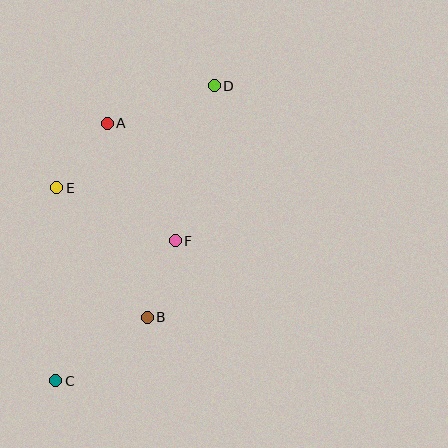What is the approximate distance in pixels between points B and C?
The distance between B and C is approximately 111 pixels.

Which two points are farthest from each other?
Points C and D are farthest from each other.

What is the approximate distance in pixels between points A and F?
The distance between A and F is approximately 136 pixels.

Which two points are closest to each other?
Points B and F are closest to each other.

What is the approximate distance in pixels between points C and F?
The distance between C and F is approximately 184 pixels.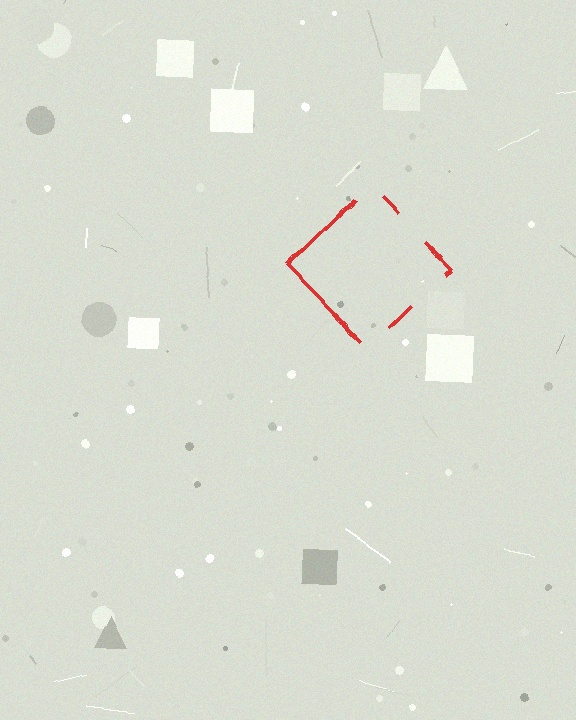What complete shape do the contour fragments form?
The contour fragments form a diamond.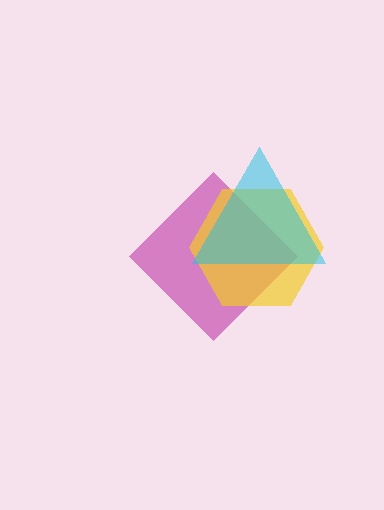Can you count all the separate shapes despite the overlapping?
Yes, there are 3 separate shapes.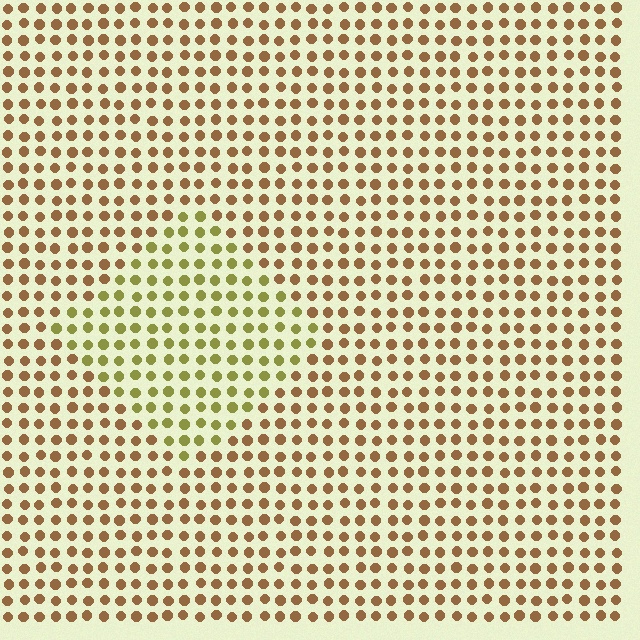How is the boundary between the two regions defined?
The boundary is defined purely by a slight shift in hue (about 38 degrees). Spacing, size, and orientation are identical on both sides.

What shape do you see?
I see a diamond.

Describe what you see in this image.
The image is filled with small brown elements in a uniform arrangement. A diamond-shaped region is visible where the elements are tinted to a slightly different hue, forming a subtle color boundary.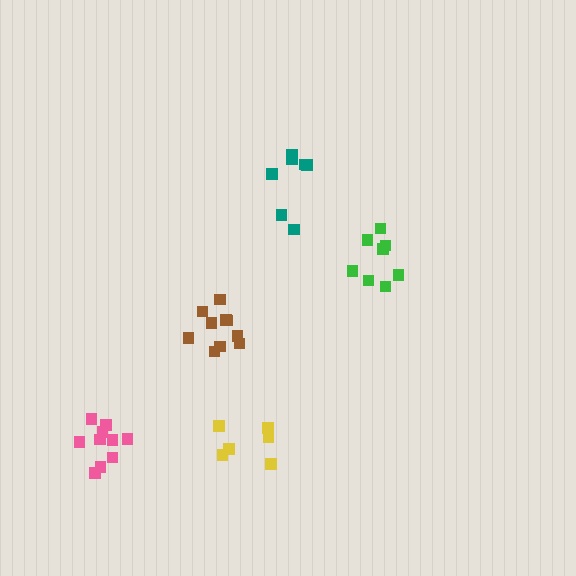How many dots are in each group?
Group 1: 6 dots, Group 2: 10 dots, Group 3: 7 dots, Group 4: 8 dots, Group 5: 10 dots (41 total).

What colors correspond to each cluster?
The clusters are colored: yellow, brown, teal, green, pink.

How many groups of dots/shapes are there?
There are 5 groups.